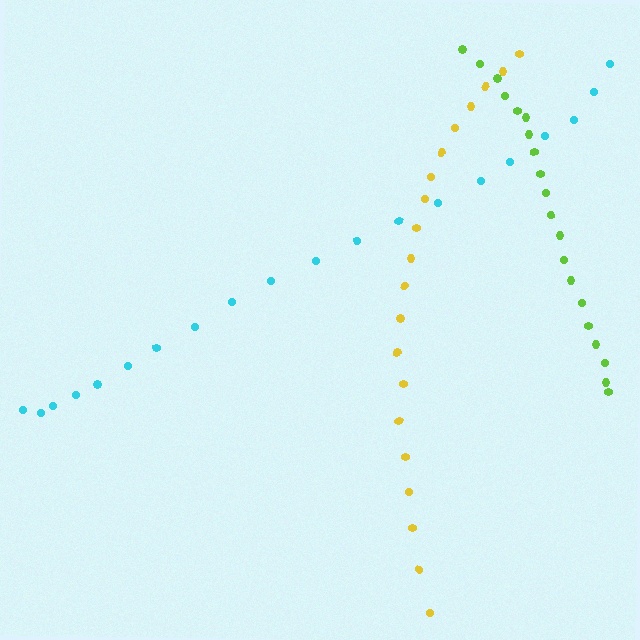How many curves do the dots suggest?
There are 3 distinct paths.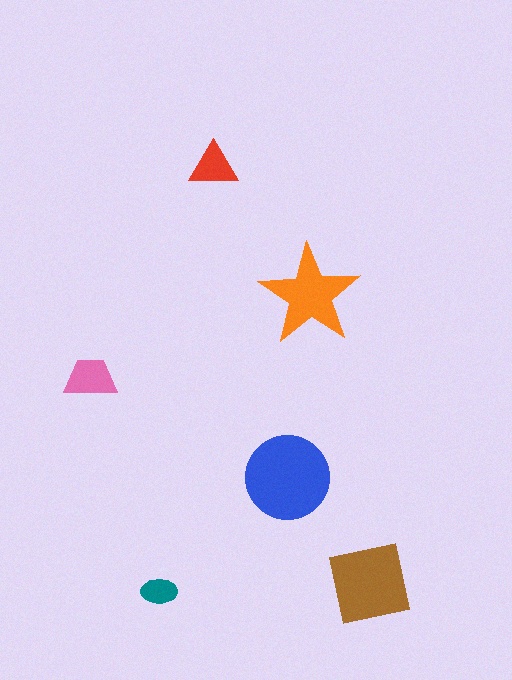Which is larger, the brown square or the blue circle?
The blue circle.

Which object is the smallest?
The teal ellipse.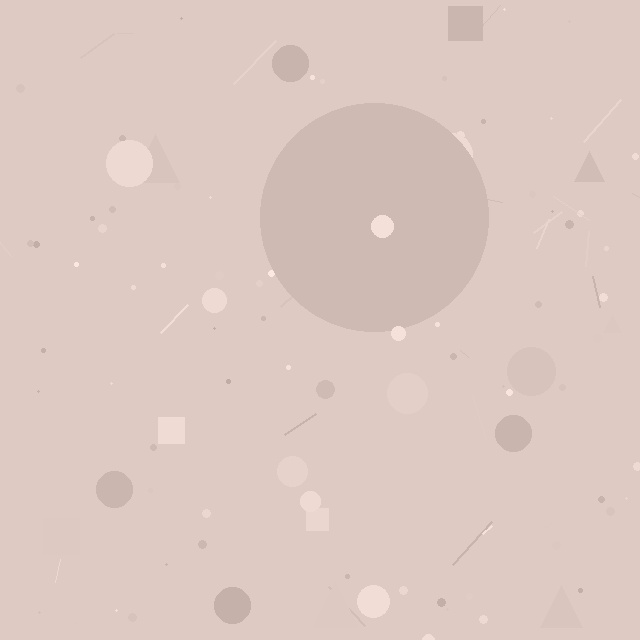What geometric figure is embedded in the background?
A circle is embedded in the background.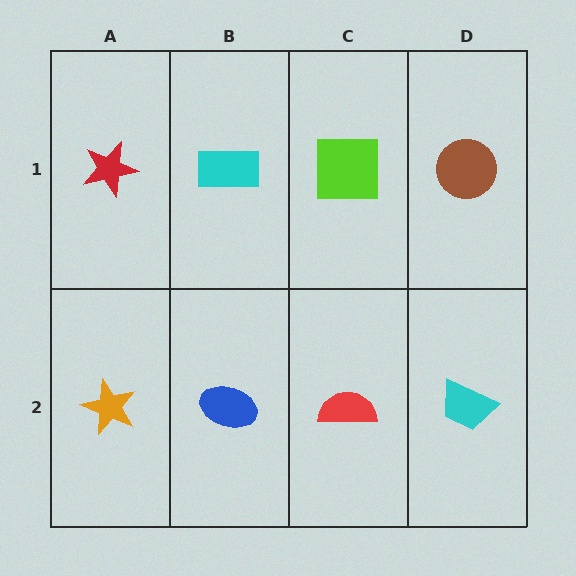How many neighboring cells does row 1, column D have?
2.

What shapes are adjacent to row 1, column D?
A cyan trapezoid (row 2, column D), a lime square (row 1, column C).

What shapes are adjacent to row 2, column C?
A lime square (row 1, column C), a blue ellipse (row 2, column B), a cyan trapezoid (row 2, column D).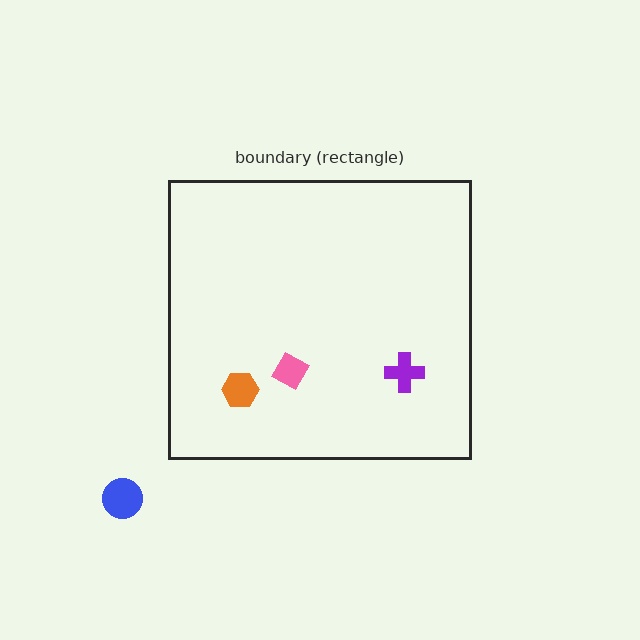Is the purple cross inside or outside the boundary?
Inside.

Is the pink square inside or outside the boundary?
Inside.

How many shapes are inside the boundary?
3 inside, 1 outside.